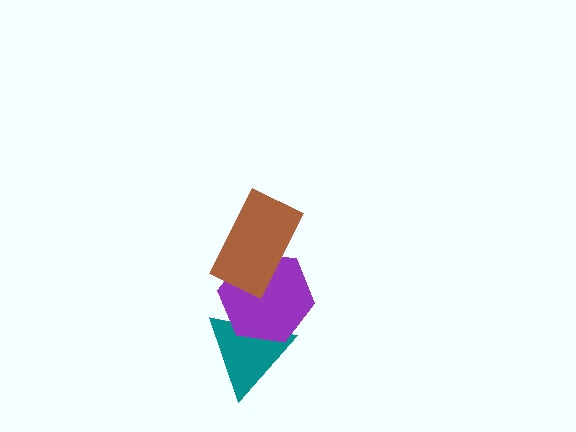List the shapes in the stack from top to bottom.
From top to bottom: the brown rectangle, the purple hexagon, the teal triangle.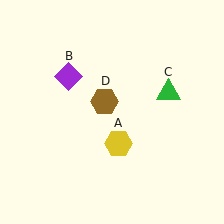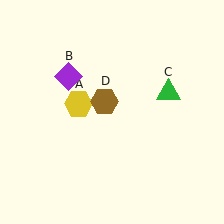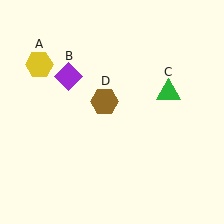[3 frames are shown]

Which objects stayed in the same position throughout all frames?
Purple diamond (object B) and green triangle (object C) and brown hexagon (object D) remained stationary.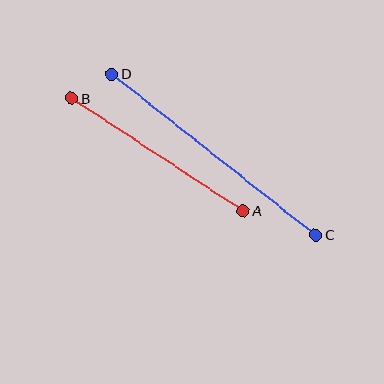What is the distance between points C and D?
The distance is approximately 260 pixels.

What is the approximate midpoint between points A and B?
The midpoint is at approximately (157, 155) pixels.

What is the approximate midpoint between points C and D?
The midpoint is at approximately (214, 154) pixels.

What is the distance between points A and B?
The distance is approximately 206 pixels.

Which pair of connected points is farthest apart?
Points C and D are farthest apart.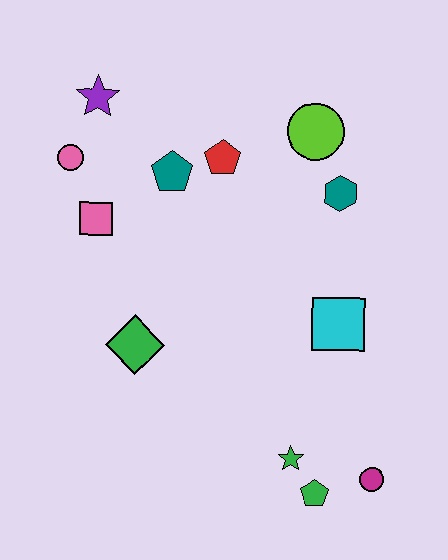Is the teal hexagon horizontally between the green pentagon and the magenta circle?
Yes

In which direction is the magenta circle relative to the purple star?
The magenta circle is below the purple star.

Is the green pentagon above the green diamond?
No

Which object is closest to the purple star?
The pink circle is closest to the purple star.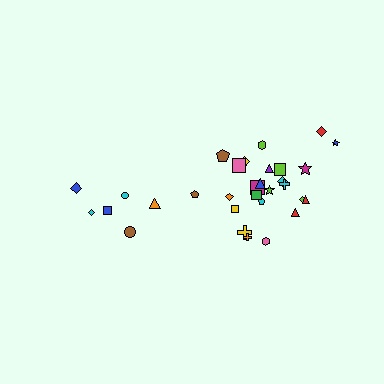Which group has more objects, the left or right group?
The right group.